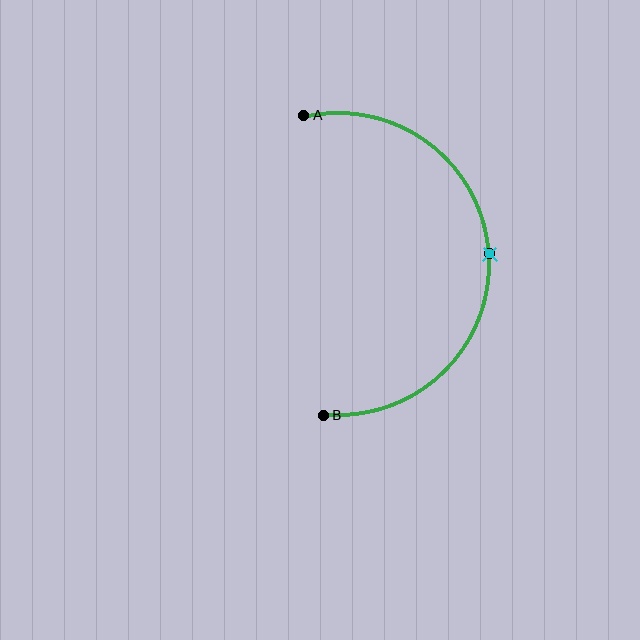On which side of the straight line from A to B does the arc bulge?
The arc bulges to the right of the straight line connecting A and B.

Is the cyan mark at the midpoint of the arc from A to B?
Yes. The cyan mark lies on the arc at equal arc-length from both A and B — it is the arc midpoint.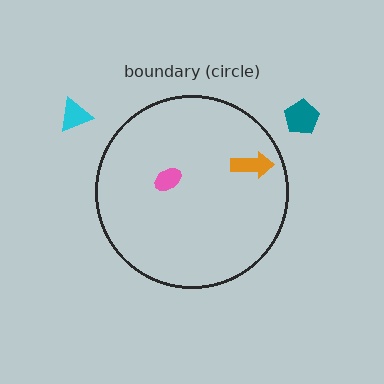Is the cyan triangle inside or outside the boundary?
Outside.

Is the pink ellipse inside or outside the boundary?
Inside.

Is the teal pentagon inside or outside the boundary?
Outside.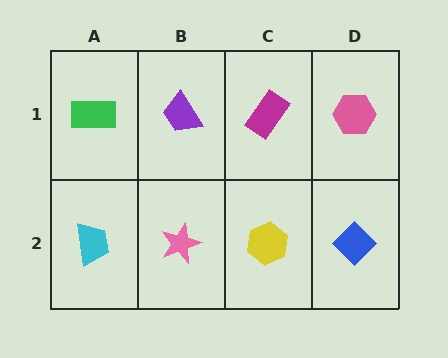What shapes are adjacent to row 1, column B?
A pink star (row 2, column B), a green rectangle (row 1, column A), a magenta rectangle (row 1, column C).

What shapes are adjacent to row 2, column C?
A magenta rectangle (row 1, column C), a pink star (row 2, column B), a blue diamond (row 2, column D).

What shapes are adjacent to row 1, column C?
A yellow hexagon (row 2, column C), a purple trapezoid (row 1, column B), a pink hexagon (row 1, column D).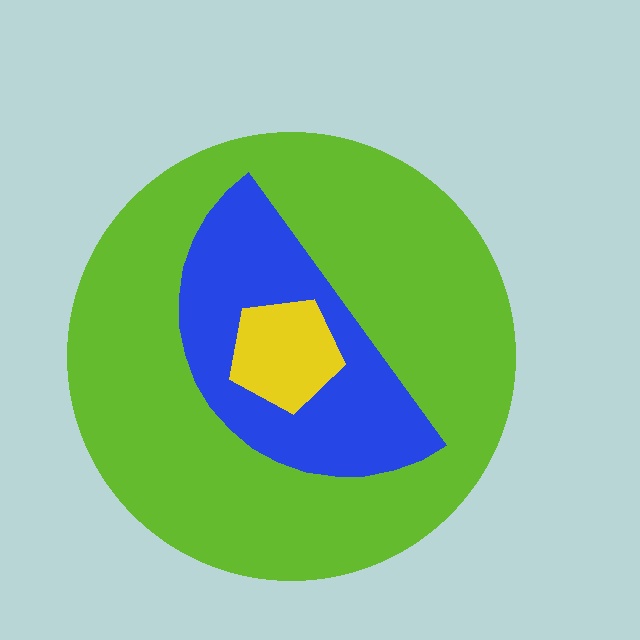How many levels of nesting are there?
3.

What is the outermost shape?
The lime circle.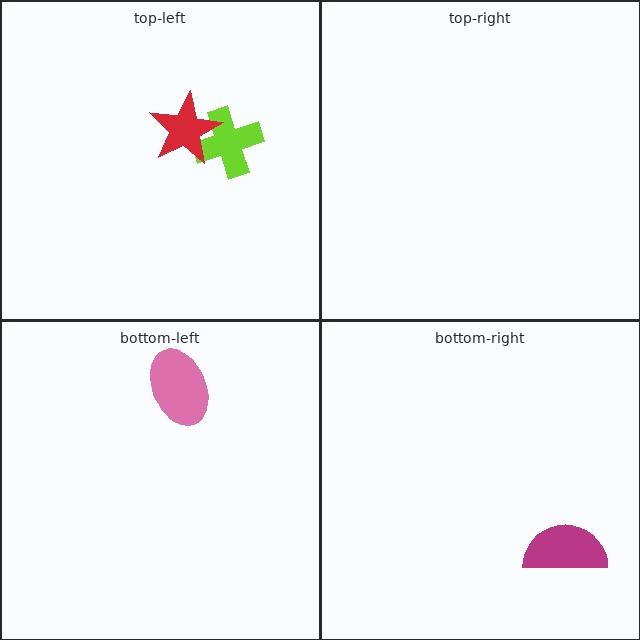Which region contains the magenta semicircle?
The bottom-right region.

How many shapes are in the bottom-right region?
1.